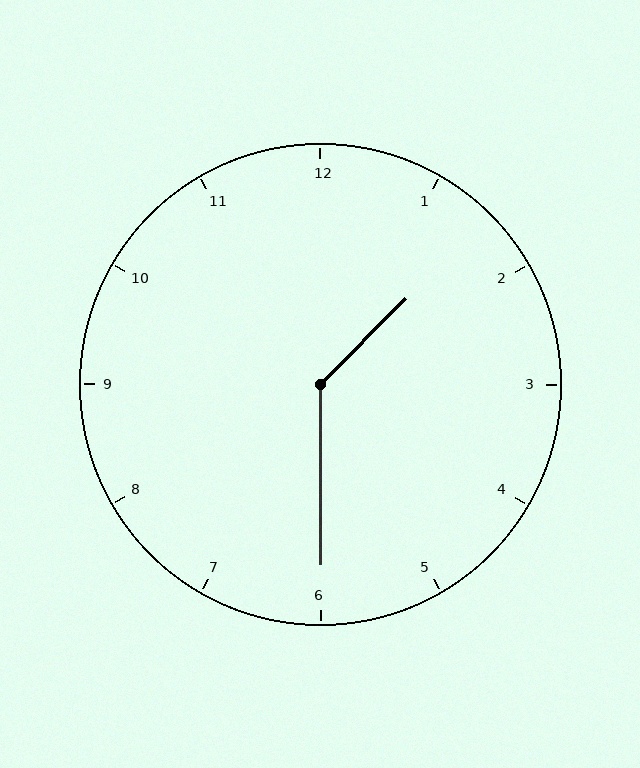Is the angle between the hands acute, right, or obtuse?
It is obtuse.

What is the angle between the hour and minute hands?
Approximately 135 degrees.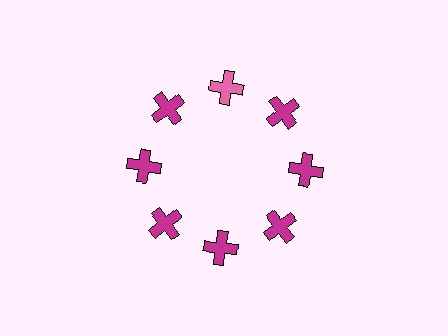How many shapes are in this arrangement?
There are 8 shapes arranged in a ring pattern.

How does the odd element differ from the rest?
It has a different color: pink instead of magenta.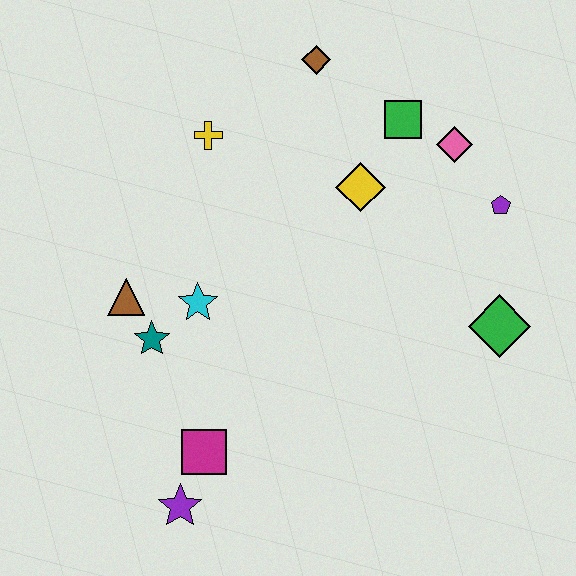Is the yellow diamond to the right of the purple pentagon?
No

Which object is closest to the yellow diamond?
The green square is closest to the yellow diamond.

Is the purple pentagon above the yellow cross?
No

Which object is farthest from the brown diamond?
The purple star is farthest from the brown diamond.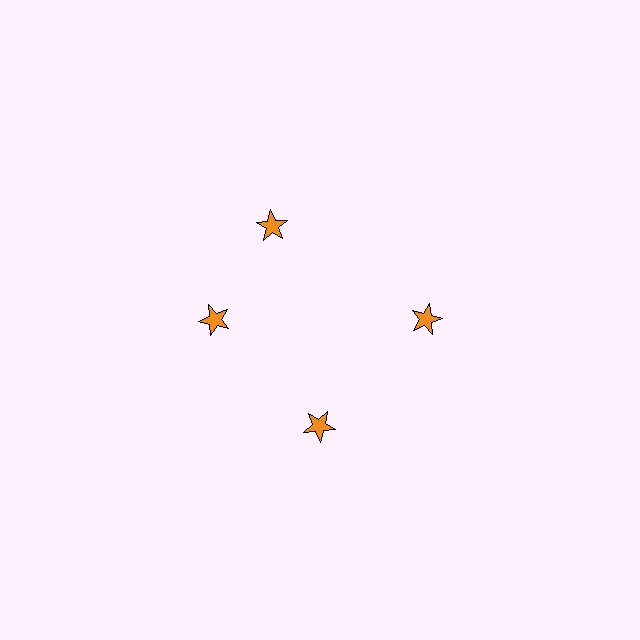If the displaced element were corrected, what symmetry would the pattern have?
It would have 4-fold rotational symmetry — the pattern would map onto itself every 90 degrees.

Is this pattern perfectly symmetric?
No. The 4 orange stars are arranged in a ring, but one element near the 12 o'clock position is rotated out of alignment along the ring, breaking the 4-fold rotational symmetry.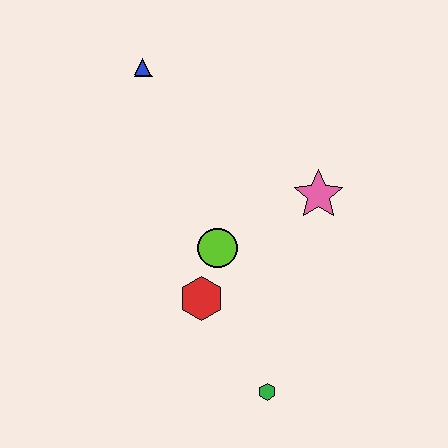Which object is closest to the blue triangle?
The lime circle is closest to the blue triangle.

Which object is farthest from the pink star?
The blue triangle is farthest from the pink star.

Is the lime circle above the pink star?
No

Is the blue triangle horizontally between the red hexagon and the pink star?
No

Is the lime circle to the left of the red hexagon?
No